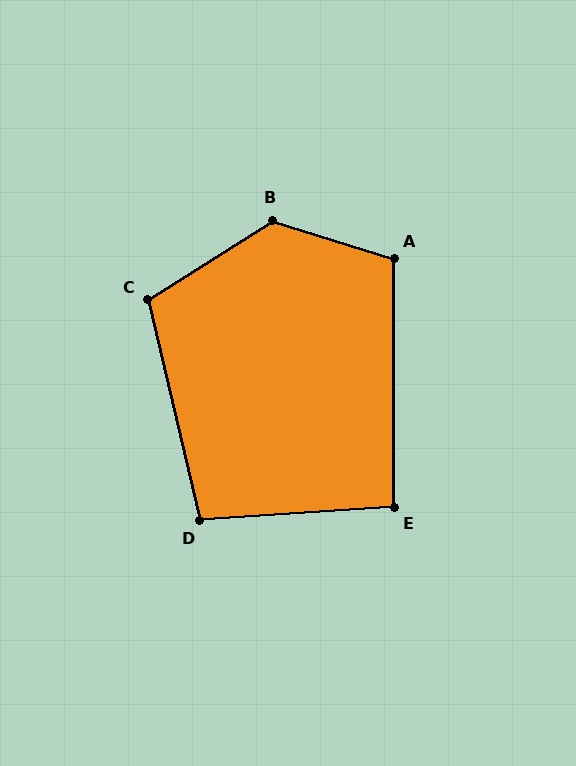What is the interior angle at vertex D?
Approximately 99 degrees (obtuse).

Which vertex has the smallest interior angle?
E, at approximately 94 degrees.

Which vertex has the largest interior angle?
B, at approximately 130 degrees.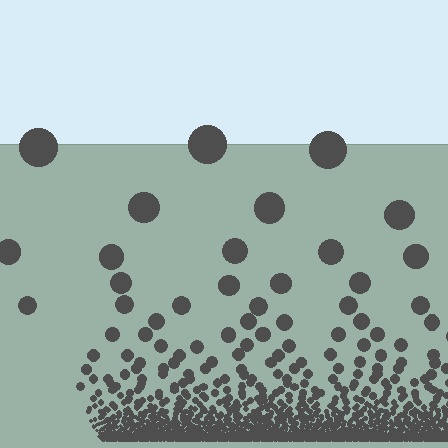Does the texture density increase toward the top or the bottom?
Density increases toward the bottom.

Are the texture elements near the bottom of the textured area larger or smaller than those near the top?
Smaller. The gradient is inverted — elements near the bottom are smaller and denser.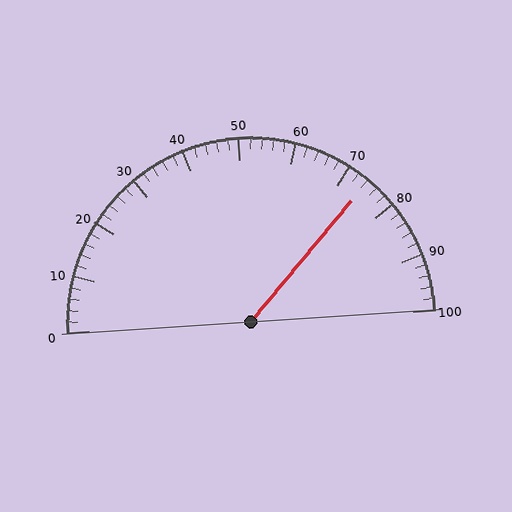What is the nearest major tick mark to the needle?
The nearest major tick mark is 70.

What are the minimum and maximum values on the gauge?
The gauge ranges from 0 to 100.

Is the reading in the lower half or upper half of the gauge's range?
The reading is in the upper half of the range (0 to 100).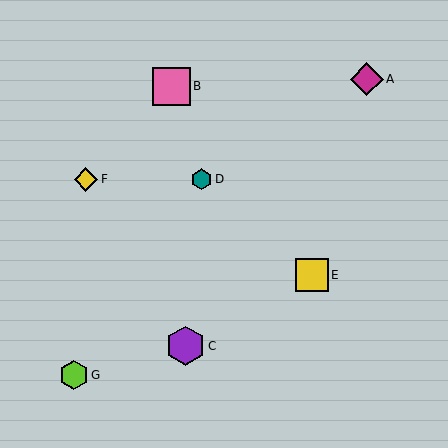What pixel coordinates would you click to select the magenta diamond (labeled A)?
Click at (367, 79) to select the magenta diamond A.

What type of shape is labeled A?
Shape A is a magenta diamond.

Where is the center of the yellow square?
The center of the yellow square is at (312, 275).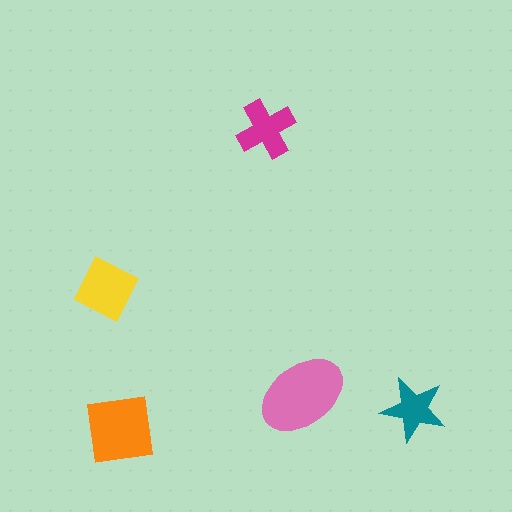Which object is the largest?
The pink ellipse.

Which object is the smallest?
The teal star.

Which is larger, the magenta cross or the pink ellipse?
The pink ellipse.